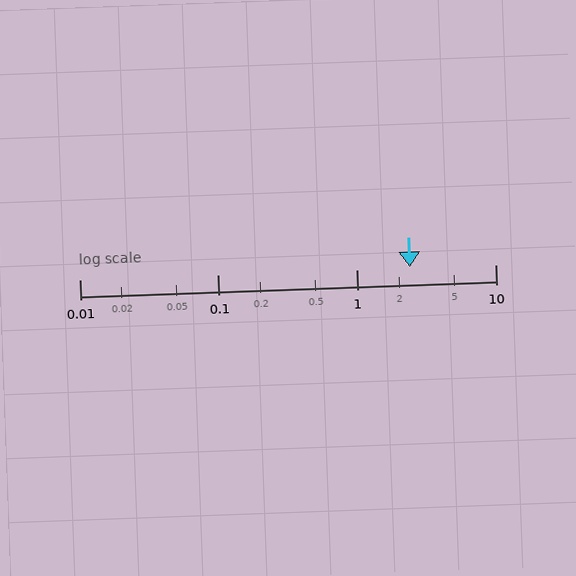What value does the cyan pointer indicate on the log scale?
The pointer indicates approximately 2.4.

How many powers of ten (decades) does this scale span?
The scale spans 3 decades, from 0.01 to 10.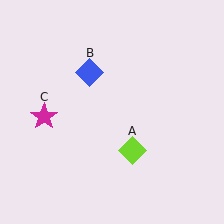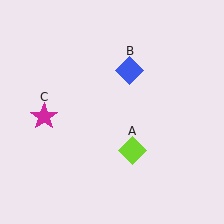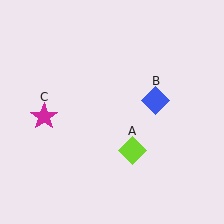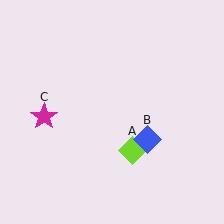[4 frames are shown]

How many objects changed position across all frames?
1 object changed position: blue diamond (object B).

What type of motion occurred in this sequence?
The blue diamond (object B) rotated clockwise around the center of the scene.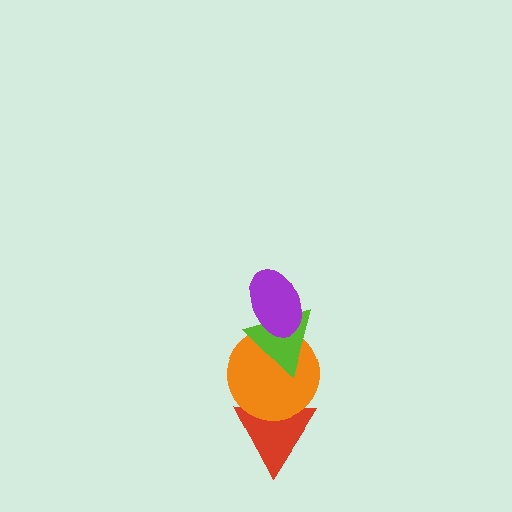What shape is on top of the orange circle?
The lime triangle is on top of the orange circle.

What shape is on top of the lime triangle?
The purple ellipse is on top of the lime triangle.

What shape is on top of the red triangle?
The orange circle is on top of the red triangle.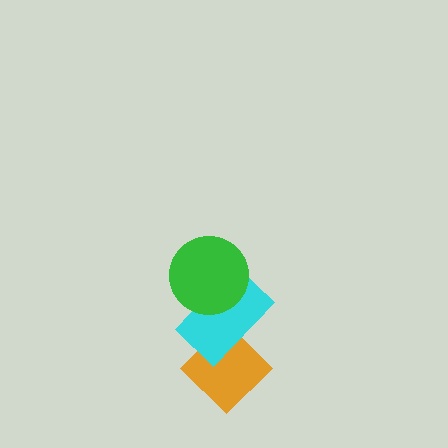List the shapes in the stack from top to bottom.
From top to bottom: the green circle, the cyan rectangle, the orange diamond.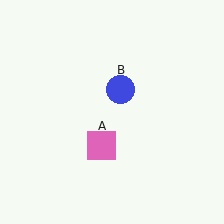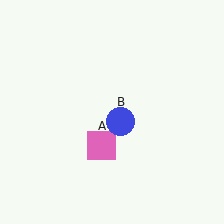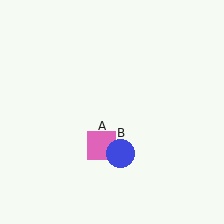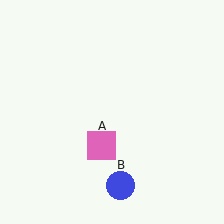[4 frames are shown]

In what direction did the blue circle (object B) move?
The blue circle (object B) moved down.